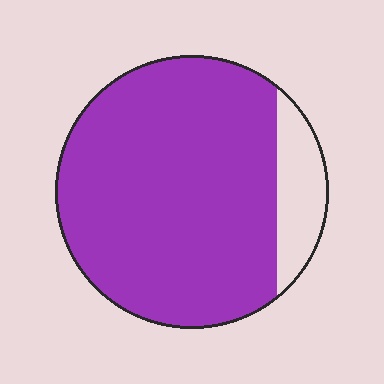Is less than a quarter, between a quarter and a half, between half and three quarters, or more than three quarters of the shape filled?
More than three quarters.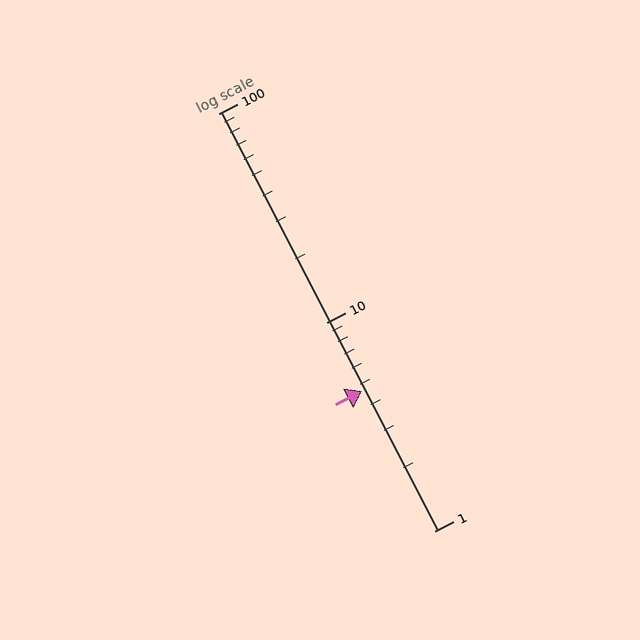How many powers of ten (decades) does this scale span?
The scale spans 2 decades, from 1 to 100.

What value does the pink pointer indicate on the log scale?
The pointer indicates approximately 4.7.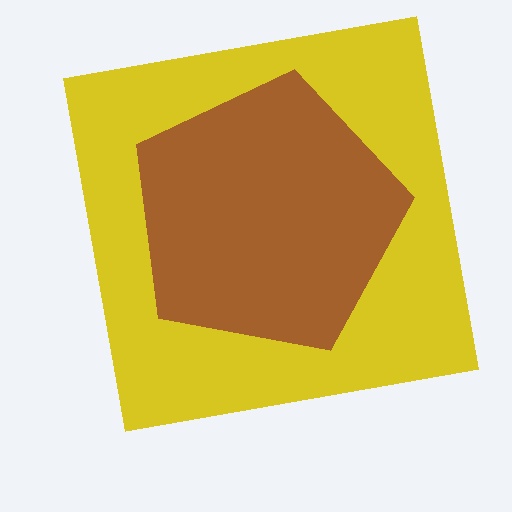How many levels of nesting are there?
2.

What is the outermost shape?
The yellow square.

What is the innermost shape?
The brown pentagon.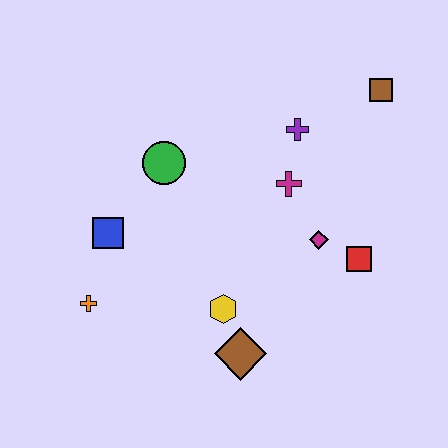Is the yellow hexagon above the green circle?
No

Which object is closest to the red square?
The magenta diamond is closest to the red square.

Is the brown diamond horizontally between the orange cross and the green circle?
No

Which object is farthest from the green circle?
The brown square is farthest from the green circle.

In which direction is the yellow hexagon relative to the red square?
The yellow hexagon is to the left of the red square.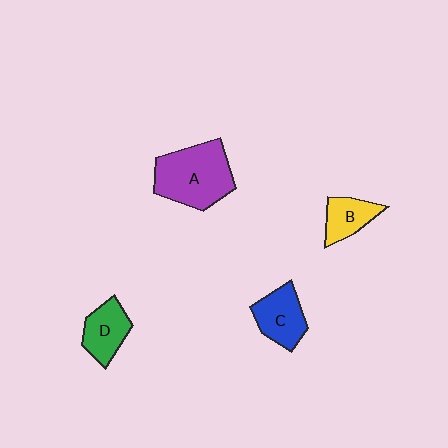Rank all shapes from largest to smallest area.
From largest to smallest: A (purple), C (blue), D (green), B (yellow).